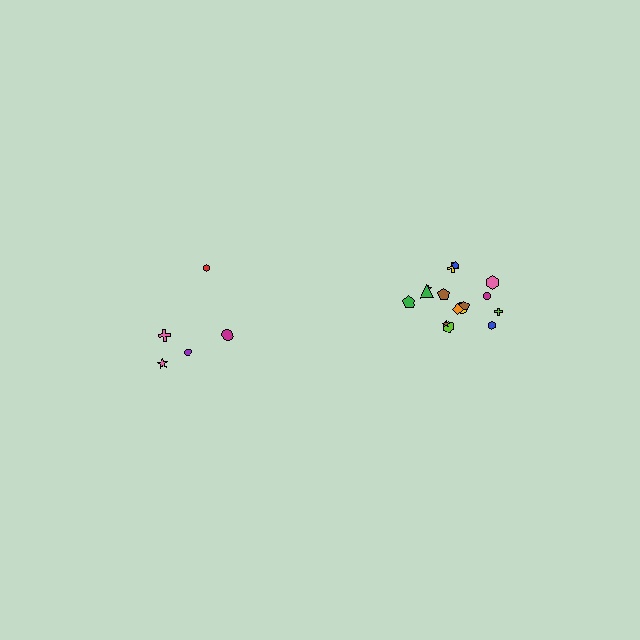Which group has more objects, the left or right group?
The right group.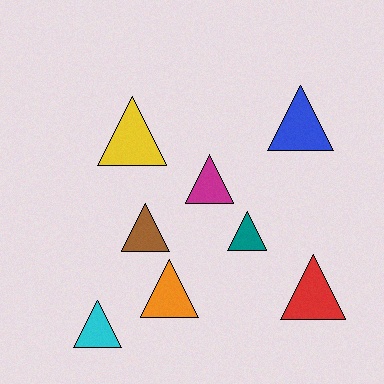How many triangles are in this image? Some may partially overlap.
There are 8 triangles.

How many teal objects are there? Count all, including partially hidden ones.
There is 1 teal object.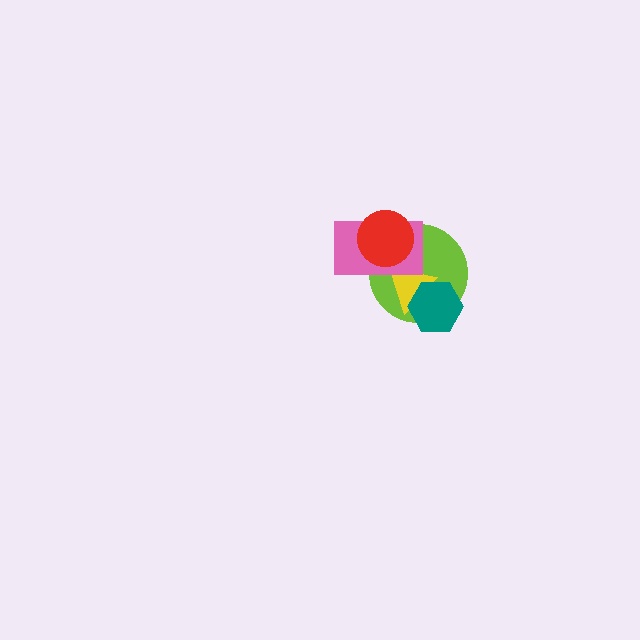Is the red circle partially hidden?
No, no other shape covers it.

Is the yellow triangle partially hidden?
Yes, it is partially covered by another shape.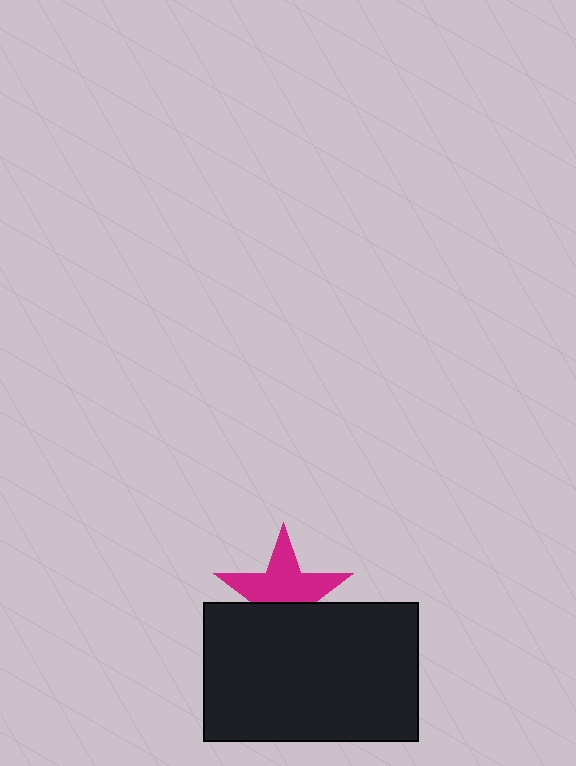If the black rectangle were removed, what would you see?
You would see the complete magenta star.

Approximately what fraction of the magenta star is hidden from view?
Roughly 40% of the magenta star is hidden behind the black rectangle.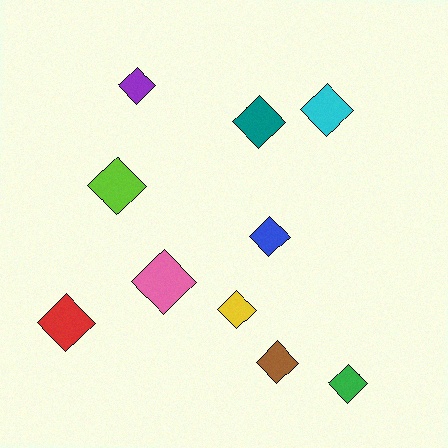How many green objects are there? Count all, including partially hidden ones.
There is 1 green object.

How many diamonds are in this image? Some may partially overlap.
There are 10 diamonds.